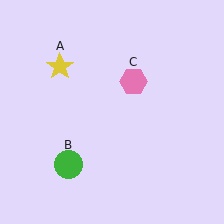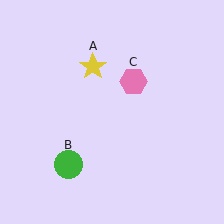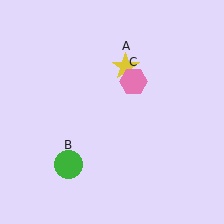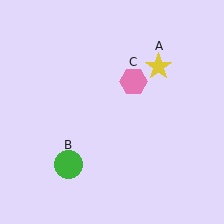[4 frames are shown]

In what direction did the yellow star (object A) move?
The yellow star (object A) moved right.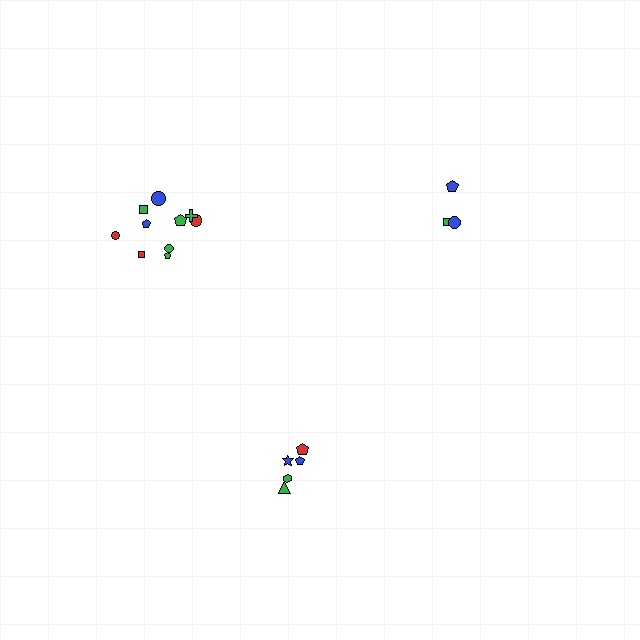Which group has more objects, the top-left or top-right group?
The top-left group.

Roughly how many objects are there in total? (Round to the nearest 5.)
Roughly 20 objects in total.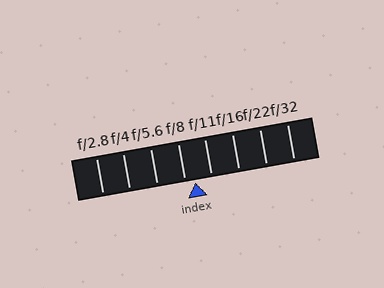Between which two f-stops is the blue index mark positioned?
The index mark is between f/8 and f/11.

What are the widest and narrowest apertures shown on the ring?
The widest aperture shown is f/2.8 and the narrowest is f/32.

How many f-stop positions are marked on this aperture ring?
There are 8 f-stop positions marked.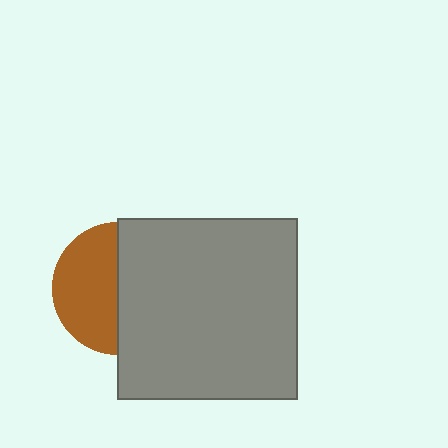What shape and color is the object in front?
The object in front is a gray square.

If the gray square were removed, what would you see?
You would see the complete brown circle.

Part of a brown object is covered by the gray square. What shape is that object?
It is a circle.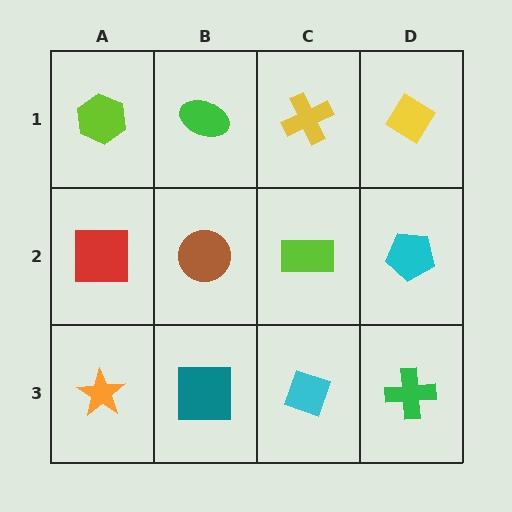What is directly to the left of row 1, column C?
A green ellipse.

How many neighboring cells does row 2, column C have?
4.